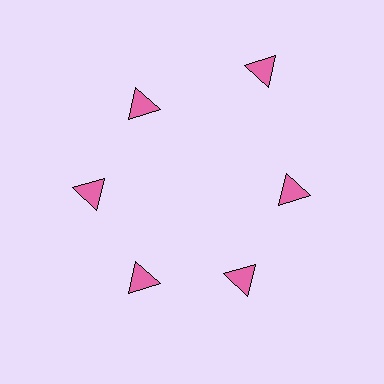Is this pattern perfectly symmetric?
No. The 6 pink triangles are arranged in a ring, but one element near the 1 o'clock position is pushed outward from the center, breaking the 6-fold rotational symmetry.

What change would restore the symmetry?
The symmetry would be restored by moving it inward, back onto the ring so that all 6 triangles sit at equal angles and equal distance from the center.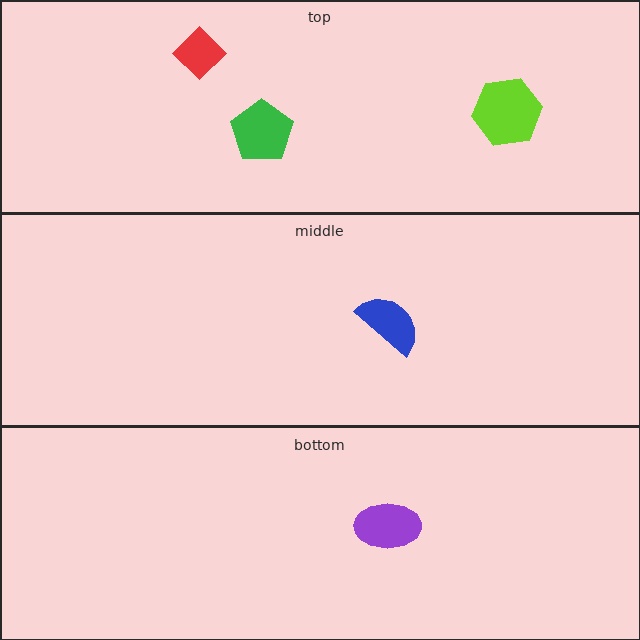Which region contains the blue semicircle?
The middle region.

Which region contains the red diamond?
The top region.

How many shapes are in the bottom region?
1.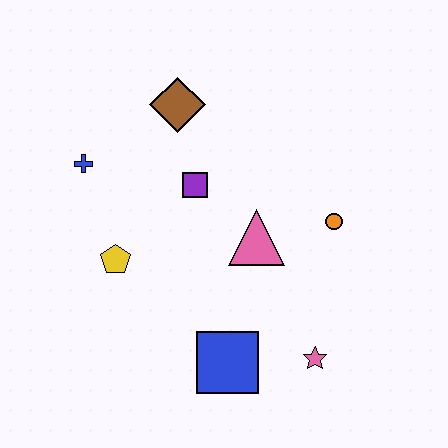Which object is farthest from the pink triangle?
The blue cross is farthest from the pink triangle.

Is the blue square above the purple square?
No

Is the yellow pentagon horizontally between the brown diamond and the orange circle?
No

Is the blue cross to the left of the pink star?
Yes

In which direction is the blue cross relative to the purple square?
The blue cross is to the left of the purple square.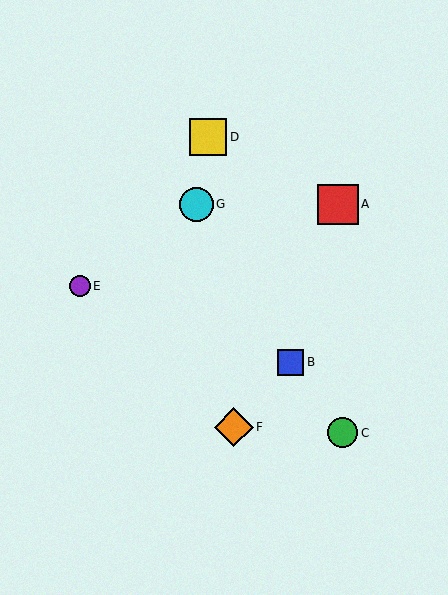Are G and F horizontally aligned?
No, G is at y≈204 and F is at y≈427.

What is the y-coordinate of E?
Object E is at y≈286.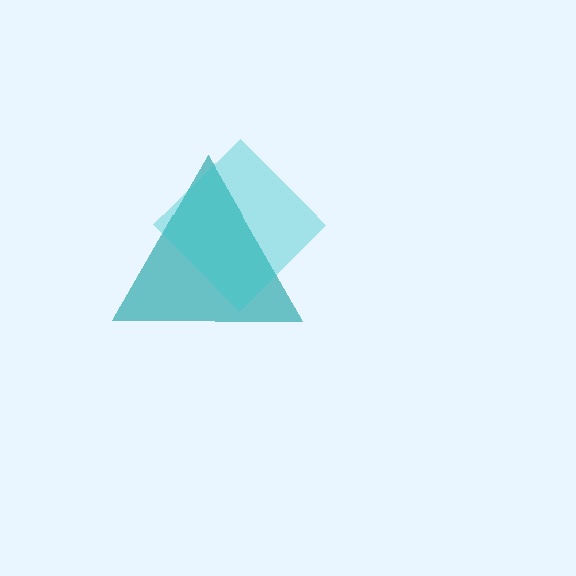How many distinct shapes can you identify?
There are 2 distinct shapes: a teal triangle, a cyan diamond.